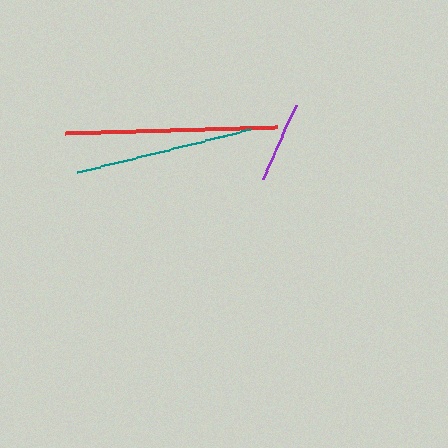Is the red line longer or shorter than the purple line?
The red line is longer than the purple line.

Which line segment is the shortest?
The purple line is the shortest at approximately 81 pixels.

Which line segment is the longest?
The red line is the longest at approximately 212 pixels.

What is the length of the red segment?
The red segment is approximately 212 pixels long.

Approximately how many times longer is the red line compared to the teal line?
The red line is approximately 1.2 times the length of the teal line.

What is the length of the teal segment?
The teal segment is approximately 178 pixels long.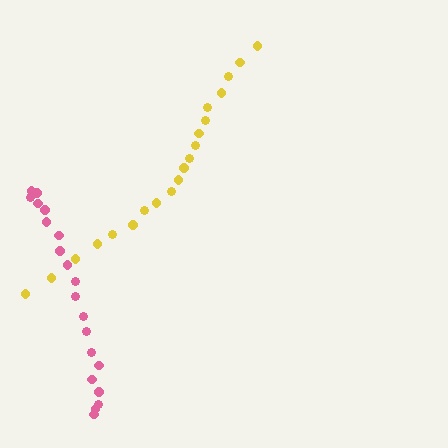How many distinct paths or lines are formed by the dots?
There are 2 distinct paths.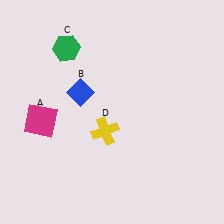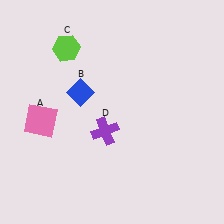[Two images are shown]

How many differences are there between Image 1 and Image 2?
There are 3 differences between the two images.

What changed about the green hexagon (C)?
In Image 1, C is green. In Image 2, it changed to lime.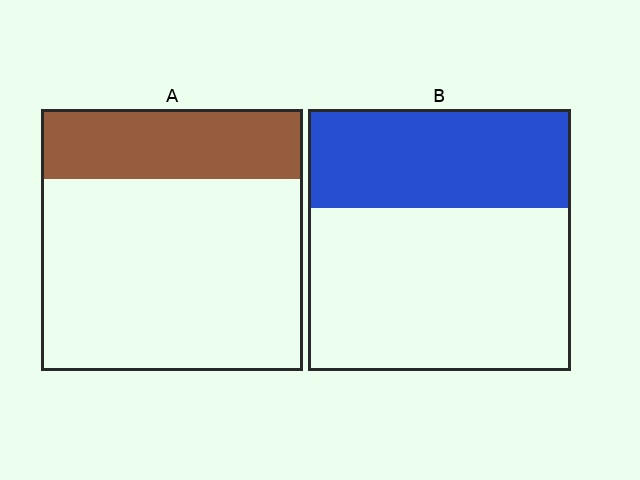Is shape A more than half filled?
No.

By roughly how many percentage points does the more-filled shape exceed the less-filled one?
By roughly 10 percentage points (B over A).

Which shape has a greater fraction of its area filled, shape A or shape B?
Shape B.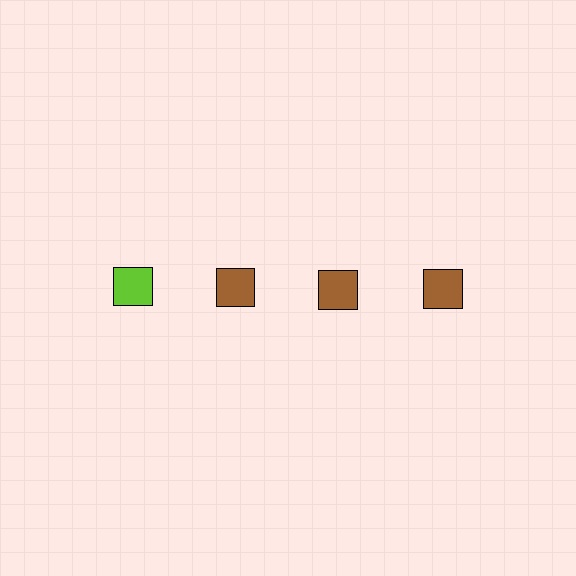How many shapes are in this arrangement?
There are 4 shapes arranged in a grid pattern.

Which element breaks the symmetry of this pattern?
The lime square in the top row, leftmost column breaks the symmetry. All other shapes are brown squares.